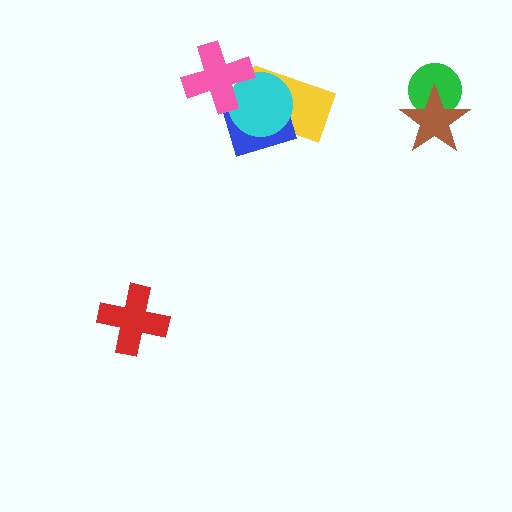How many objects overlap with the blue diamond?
3 objects overlap with the blue diamond.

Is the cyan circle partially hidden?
Yes, it is partially covered by another shape.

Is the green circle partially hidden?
Yes, it is partially covered by another shape.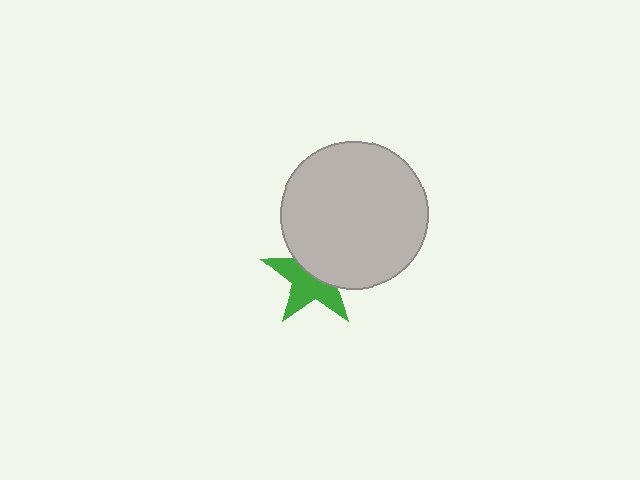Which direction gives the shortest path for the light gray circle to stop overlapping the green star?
Moving up gives the shortest separation.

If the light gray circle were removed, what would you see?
You would see the complete green star.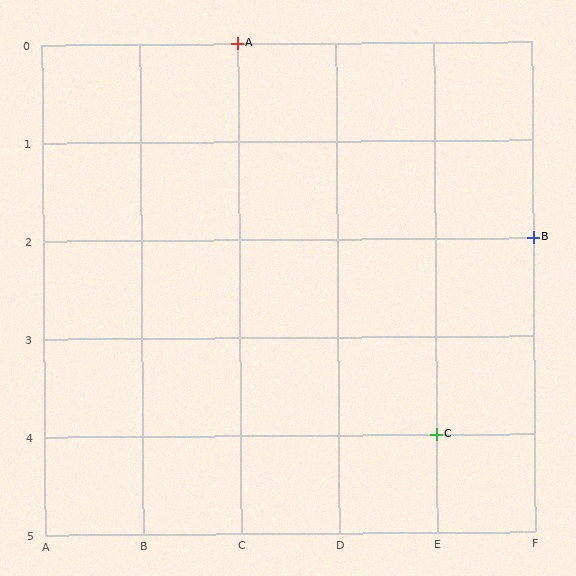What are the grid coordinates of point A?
Point A is at grid coordinates (C, 0).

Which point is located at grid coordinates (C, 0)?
Point A is at (C, 0).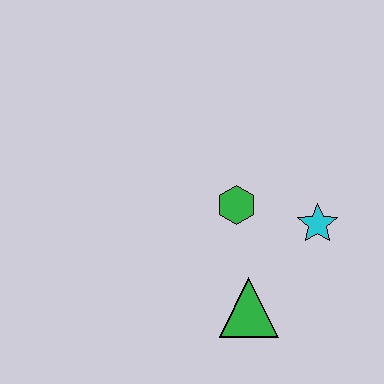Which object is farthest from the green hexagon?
The green triangle is farthest from the green hexagon.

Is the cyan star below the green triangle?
No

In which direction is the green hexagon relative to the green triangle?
The green hexagon is above the green triangle.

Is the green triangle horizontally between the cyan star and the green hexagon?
Yes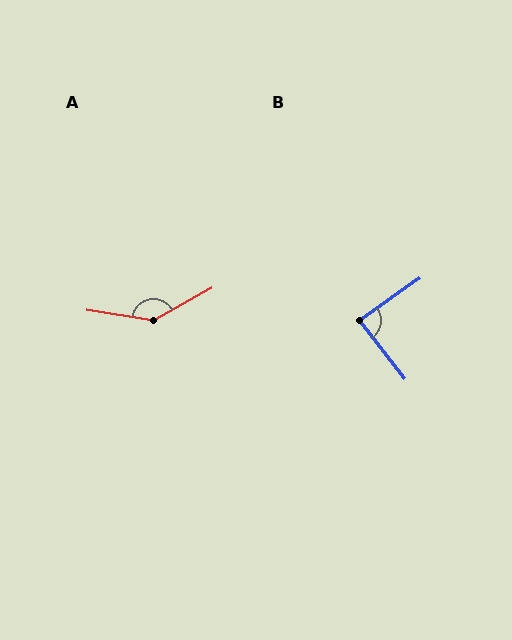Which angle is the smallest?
B, at approximately 87 degrees.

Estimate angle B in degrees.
Approximately 87 degrees.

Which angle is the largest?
A, at approximately 142 degrees.